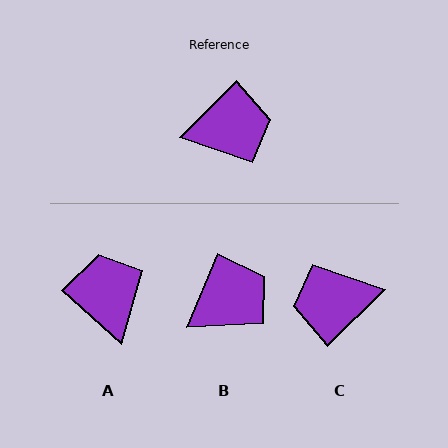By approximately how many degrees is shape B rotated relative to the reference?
Approximately 22 degrees counter-clockwise.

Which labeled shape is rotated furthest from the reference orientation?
C, about 179 degrees away.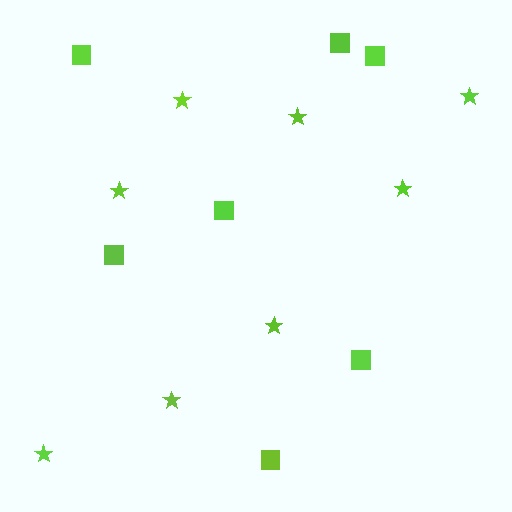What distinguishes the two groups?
There are 2 groups: one group of stars (8) and one group of squares (7).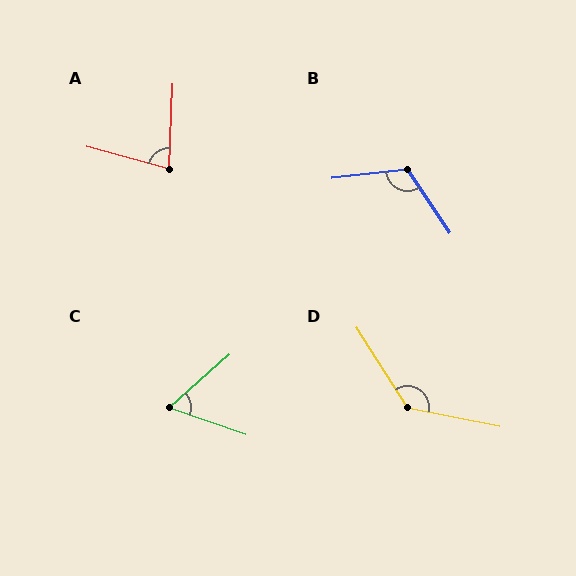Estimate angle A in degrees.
Approximately 77 degrees.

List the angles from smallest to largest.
C (60°), A (77°), B (118°), D (134°).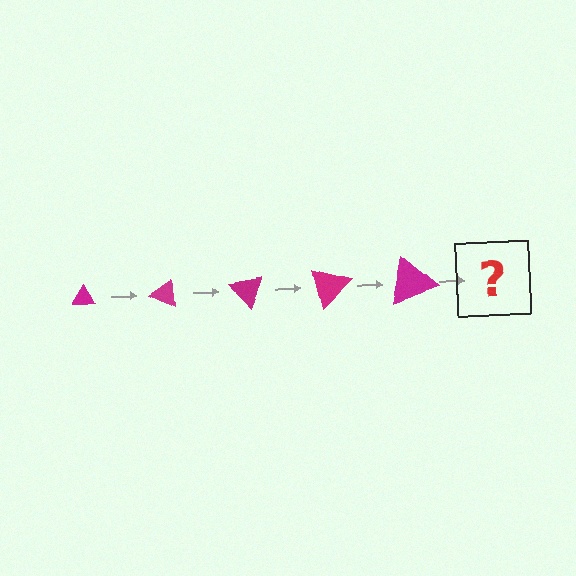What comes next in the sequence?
The next element should be a triangle, larger than the previous one and rotated 125 degrees from the start.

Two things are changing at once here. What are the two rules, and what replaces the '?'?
The two rules are that the triangle grows larger each step and it rotates 25 degrees each step. The '?' should be a triangle, larger than the previous one and rotated 125 degrees from the start.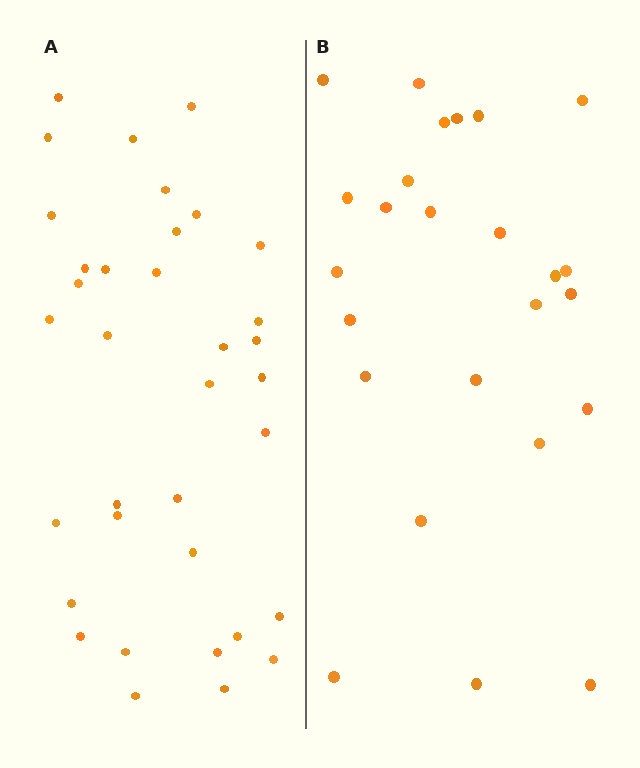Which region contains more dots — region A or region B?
Region A (the left region) has more dots.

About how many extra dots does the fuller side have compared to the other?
Region A has roughly 10 or so more dots than region B.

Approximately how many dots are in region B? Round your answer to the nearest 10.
About 20 dots. (The exact count is 25, which rounds to 20.)